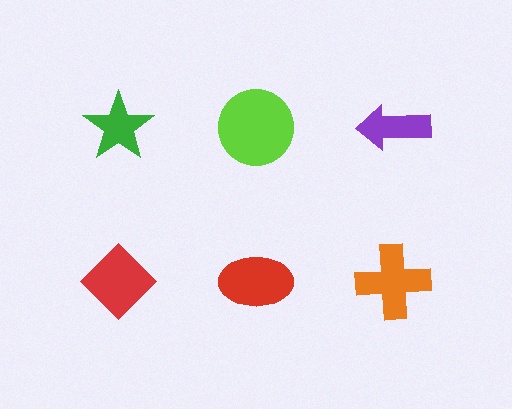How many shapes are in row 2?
3 shapes.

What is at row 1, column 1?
A green star.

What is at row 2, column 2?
A red ellipse.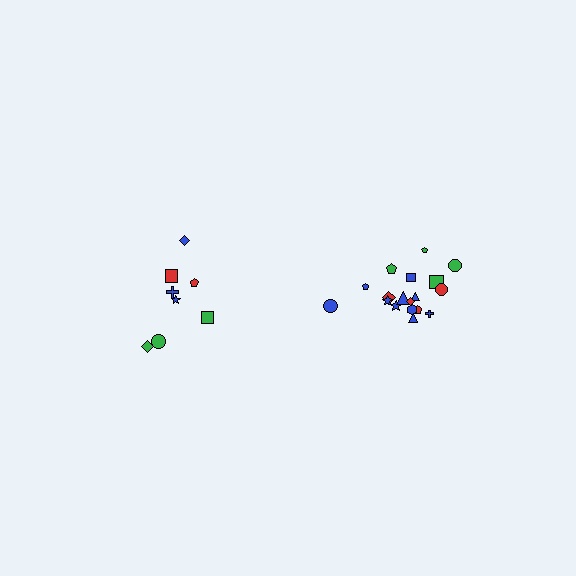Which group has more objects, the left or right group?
The right group.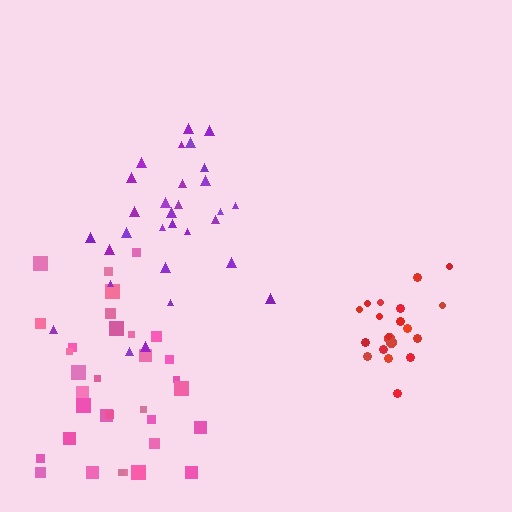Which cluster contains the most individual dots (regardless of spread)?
Pink (33).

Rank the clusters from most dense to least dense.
red, purple, pink.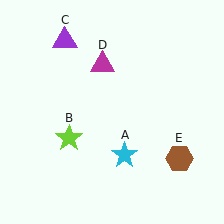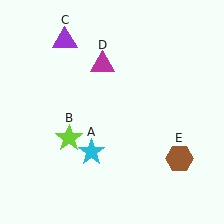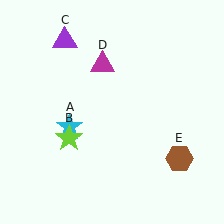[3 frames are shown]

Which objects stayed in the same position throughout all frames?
Lime star (object B) and purple triangle (object C) and magenta triangle (object D) and brown hexagon (object E) remained stationary.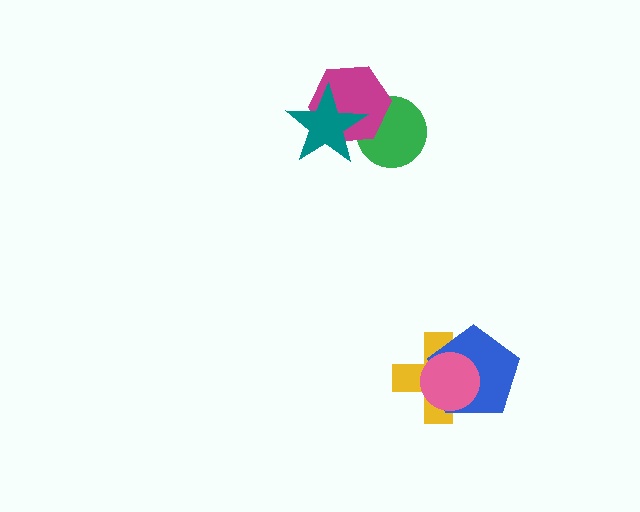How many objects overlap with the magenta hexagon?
2 objects overlap with the magenta hexagon.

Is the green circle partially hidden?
Yes, it is partially covered by another shape.